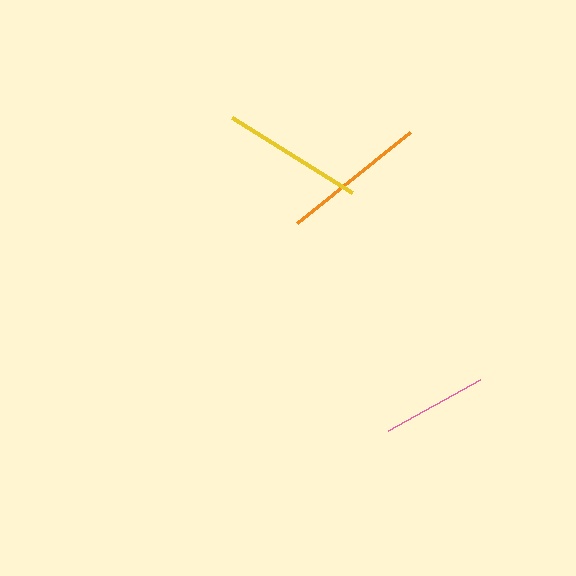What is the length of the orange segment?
The orange segment is approximately 145 pixels long.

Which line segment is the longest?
The orange line is the longest at approximately 145 pixels.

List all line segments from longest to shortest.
From longest to shortest: orange, yellow, pink.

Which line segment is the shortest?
The pink line is the shortest at approximately 105 pixels.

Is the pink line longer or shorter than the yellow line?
The yellow line is longer than the pink line.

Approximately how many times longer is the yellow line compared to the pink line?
The yellow line is approximately 1.3 times the length of the pink line.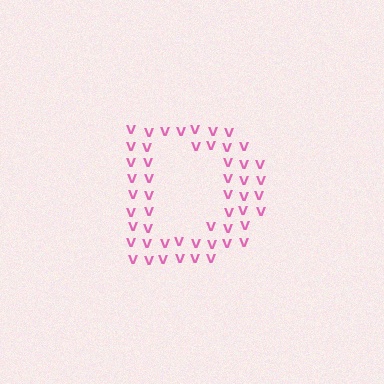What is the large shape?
The large shape is the letter D.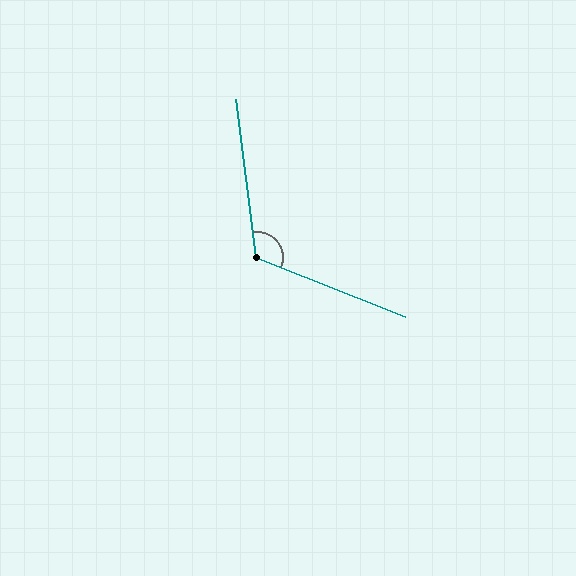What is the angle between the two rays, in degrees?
Approximately 119 degrees.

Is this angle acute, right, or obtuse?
It is obtuse.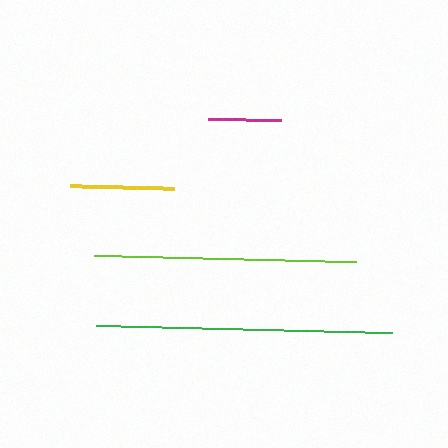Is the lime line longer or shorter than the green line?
The green line is longer than the lime line.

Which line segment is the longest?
The green line is the longest at approximately 296 pixels.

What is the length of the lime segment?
The lime segment is approximately 262 pixels long.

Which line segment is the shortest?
The magenta line is the shortest at approximately 74 pixels.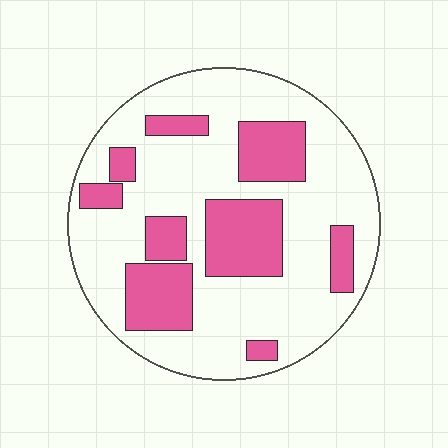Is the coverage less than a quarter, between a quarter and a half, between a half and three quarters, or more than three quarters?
Between a quarter and a half.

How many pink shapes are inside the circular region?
9.